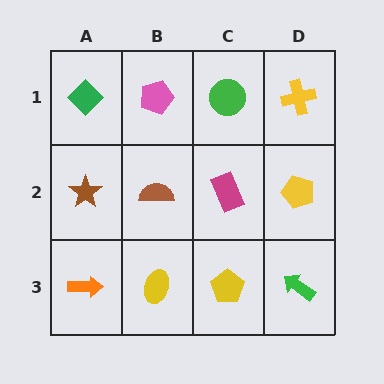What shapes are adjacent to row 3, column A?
A brown star (row 2, column A), a yellow ellipse (row 3, column B).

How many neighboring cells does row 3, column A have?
2.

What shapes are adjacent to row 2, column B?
A pink pentagon (row 1, column B), a yellow ellipse (row 3, column B), a brown star (row 2, column A), a magenta rectangle (row 2, column C).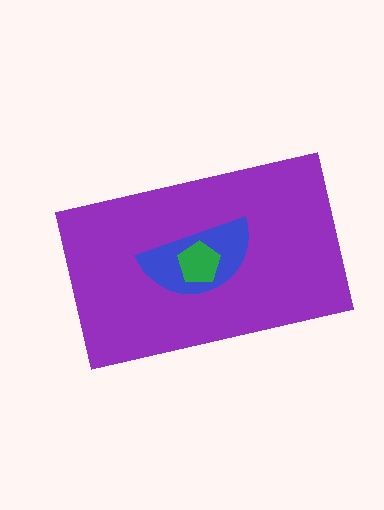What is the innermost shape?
The green pentagon.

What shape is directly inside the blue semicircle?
The green pentagon.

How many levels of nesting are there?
3.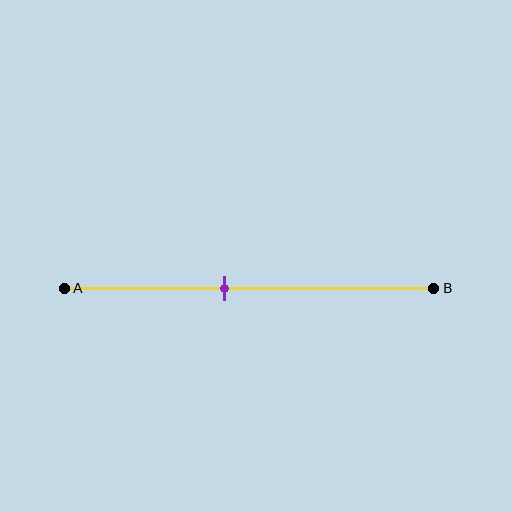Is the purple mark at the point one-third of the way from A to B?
No, the mark is at about 45% from A, not at the 33% one-third point.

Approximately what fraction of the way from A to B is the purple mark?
The purple mark is approximately 45% of the way from A to B.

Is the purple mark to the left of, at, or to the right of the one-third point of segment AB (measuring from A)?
The purple mark is to the right of the one-third point of segment AB.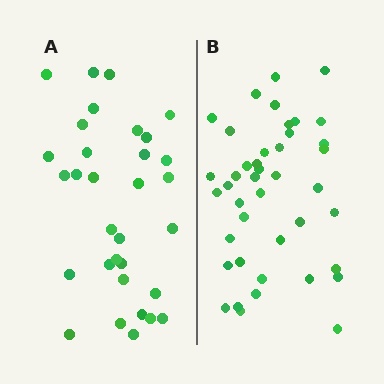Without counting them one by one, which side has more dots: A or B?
Region B (the right region) has more dots.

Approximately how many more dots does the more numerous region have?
Region B has roughly 10 or so more dots than region A.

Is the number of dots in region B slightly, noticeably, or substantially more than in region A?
Region B has noticeably more, but not dramatically so. The ratio is roughly 1.3 to 1.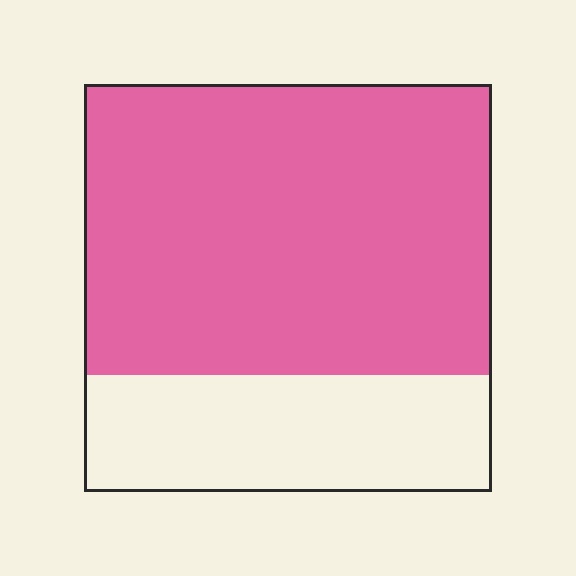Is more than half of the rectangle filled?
Yes.